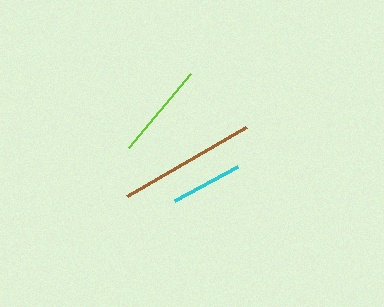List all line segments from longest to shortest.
From longest to shortest: brown, lime, cyan.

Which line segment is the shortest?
The cyan line is the shortest at approximately 72 pixels.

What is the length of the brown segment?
The brown segment is approximately 138 pixels long.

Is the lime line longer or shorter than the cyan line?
The lime line is longer than the cyan line.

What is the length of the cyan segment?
The cyan segment is approximately 72 pixels long.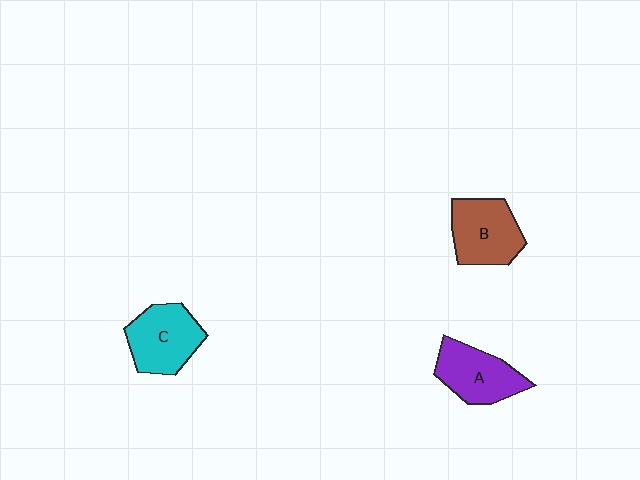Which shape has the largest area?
Shape B (brown).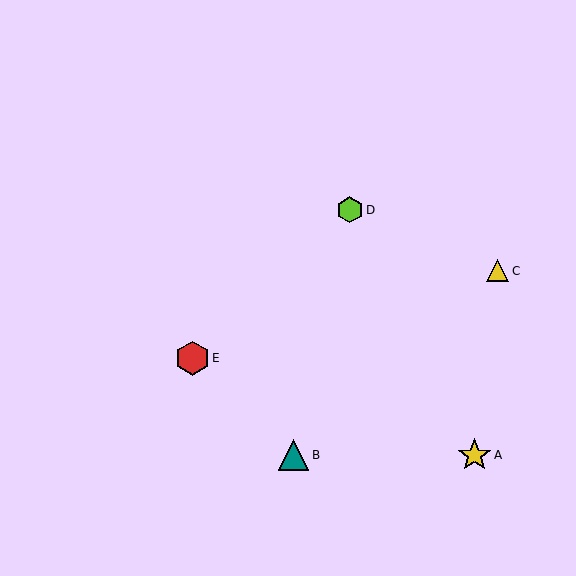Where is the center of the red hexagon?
The center of the red hexagon is at (192, 358).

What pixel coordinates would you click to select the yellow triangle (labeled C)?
Click at (498, 271) to select the yellow triangle C.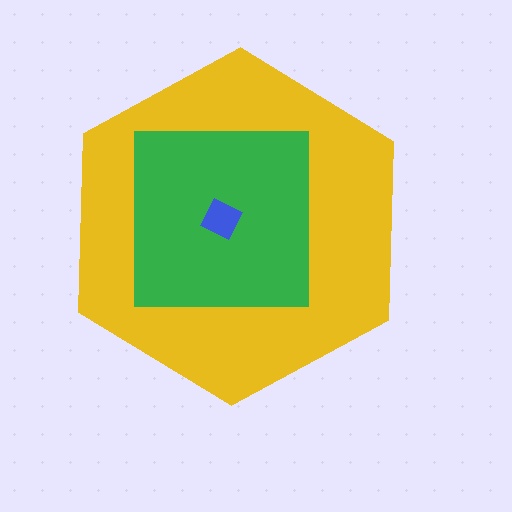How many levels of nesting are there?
3.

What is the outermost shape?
The yellow hexagon.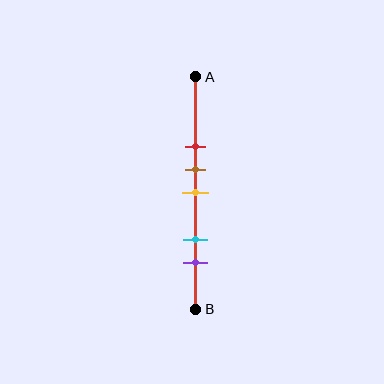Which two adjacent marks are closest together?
The brown and yellow marks are the closest adjacent pair.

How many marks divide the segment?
There are 5 marks dividing the segment.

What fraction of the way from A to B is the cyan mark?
The cyan mark is approximately 70% (0.7) of the way from A to B.